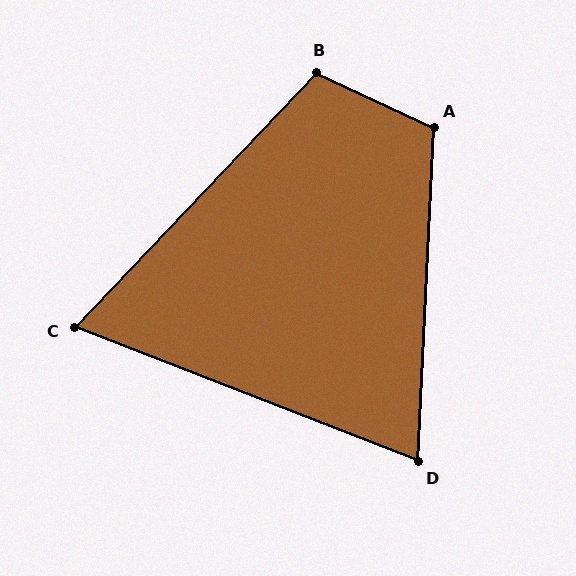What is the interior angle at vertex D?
Approximately 71 degrees (acute).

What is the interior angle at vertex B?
Approximately 109 degrees (obtuse).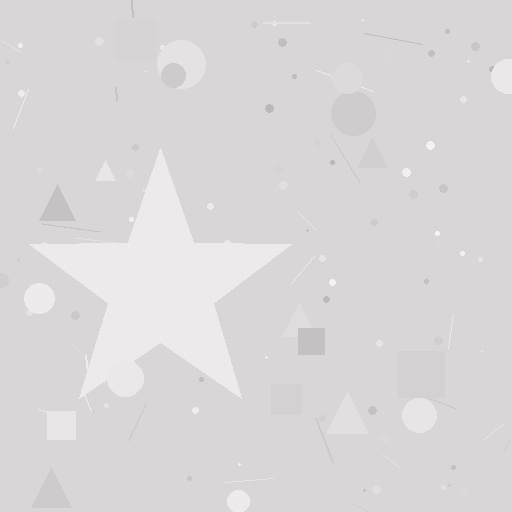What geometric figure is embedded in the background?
A star is embedded in the background.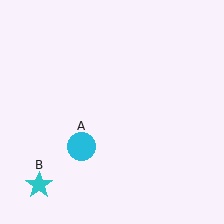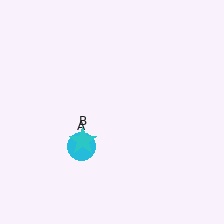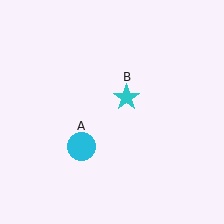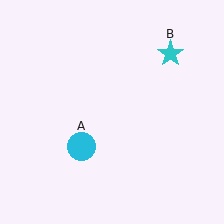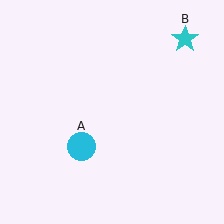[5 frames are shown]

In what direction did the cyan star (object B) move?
The cyan star (object B) moved up and to the right.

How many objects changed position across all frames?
1 object changed position: cyan star (object B).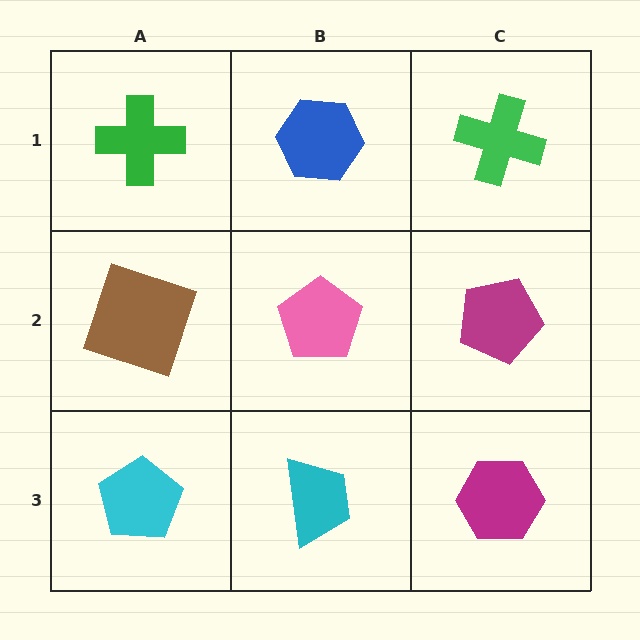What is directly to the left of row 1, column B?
A green cross.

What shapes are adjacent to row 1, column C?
A magenta pentagon (row 2, column C), a blue hexagon (row 1, column B).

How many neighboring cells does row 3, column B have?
3.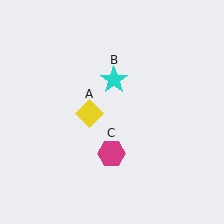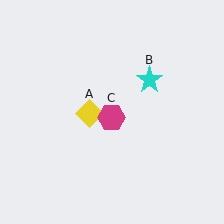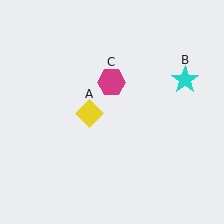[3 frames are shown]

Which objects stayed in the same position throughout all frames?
Yellow diamond (object A) remained stationary.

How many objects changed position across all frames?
2 objects changed position: cyan star (object B), magenta hexagon (object C).